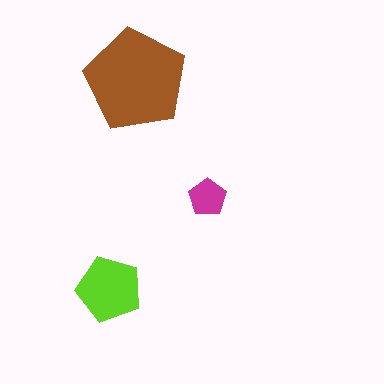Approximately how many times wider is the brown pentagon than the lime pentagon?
About 1.5 times wider.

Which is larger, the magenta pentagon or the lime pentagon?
The lime one.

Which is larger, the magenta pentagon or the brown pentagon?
The brown one.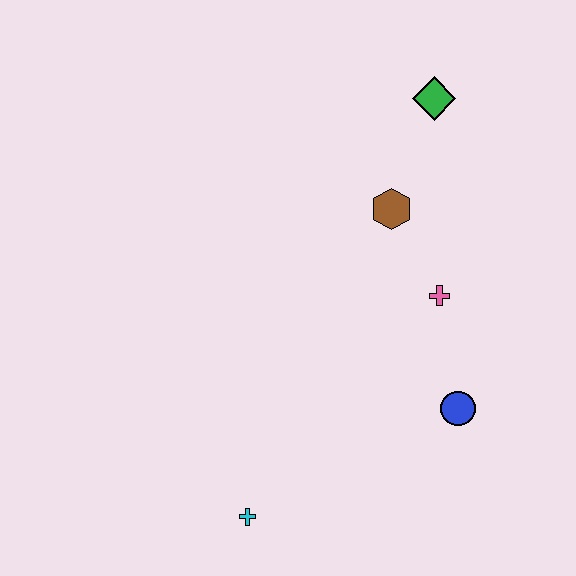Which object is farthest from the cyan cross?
The green diamond is farthest from the cyan cross.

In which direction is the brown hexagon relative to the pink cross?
The brown hexagon is above the pink cross.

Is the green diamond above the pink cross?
Yes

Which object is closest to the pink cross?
The brown hexagon is closest to the pink cross.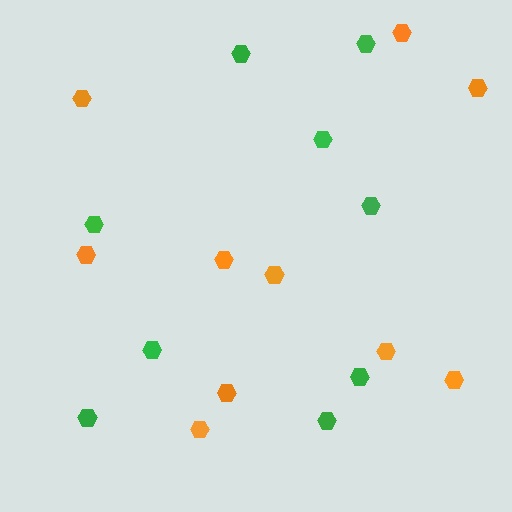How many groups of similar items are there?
There are 2 groups: one group of green hexagons (9) and one group of orange hexagons (10).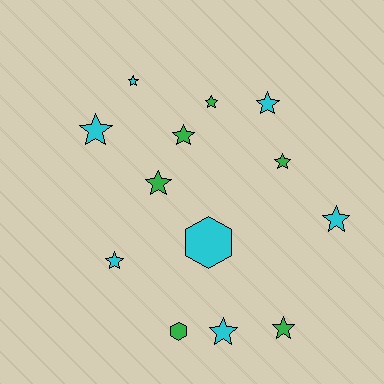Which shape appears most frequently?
Star, with 11 objects.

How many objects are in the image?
There are 13 objects.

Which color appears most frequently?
Cyan, with 7 objects.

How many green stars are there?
There are 5 green stars.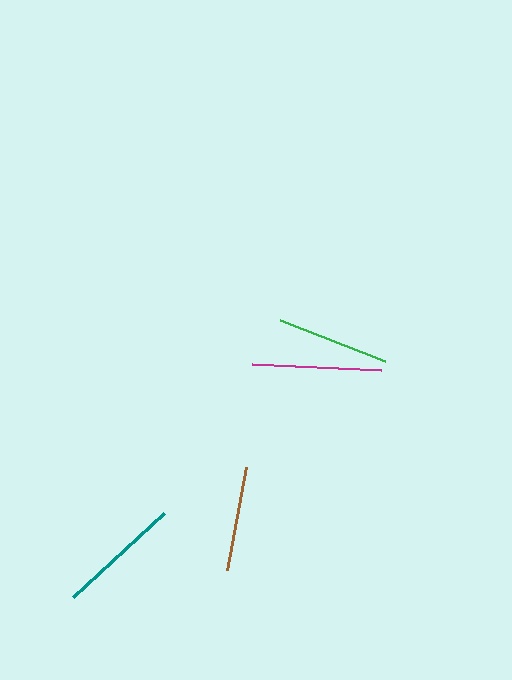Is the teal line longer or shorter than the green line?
The teal line is longer than the green line.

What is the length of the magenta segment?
The magenta segment is approximately 129 pixels long.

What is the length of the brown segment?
The brown segment is approximately 104 pixels long.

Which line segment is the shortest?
The brown line is the shortest at approximately 104 pixels.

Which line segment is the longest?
The magenta line is the longest at approximately 129 pixels.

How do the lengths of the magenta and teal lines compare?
The magenta and teal lines are approximately the same length.